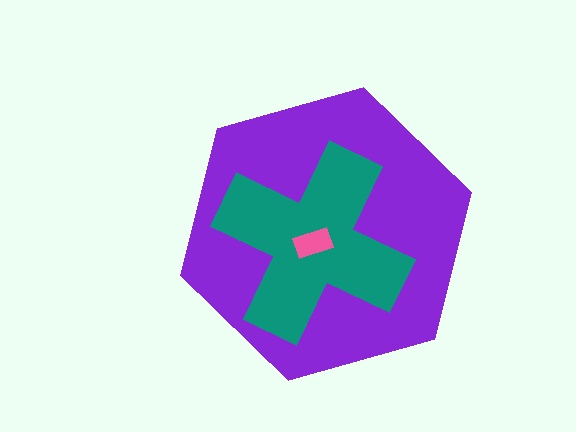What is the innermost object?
The pink rectangle.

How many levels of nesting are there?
3.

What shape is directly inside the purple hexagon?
The teal cross.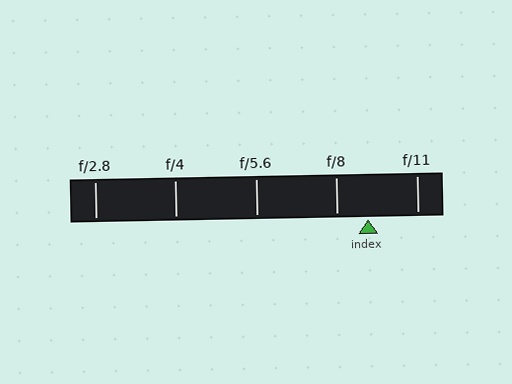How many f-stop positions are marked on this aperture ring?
There are 5 f-stop positions marked.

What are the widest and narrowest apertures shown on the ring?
The widest aperture shown is f/2.8 and the narrowest is f/11.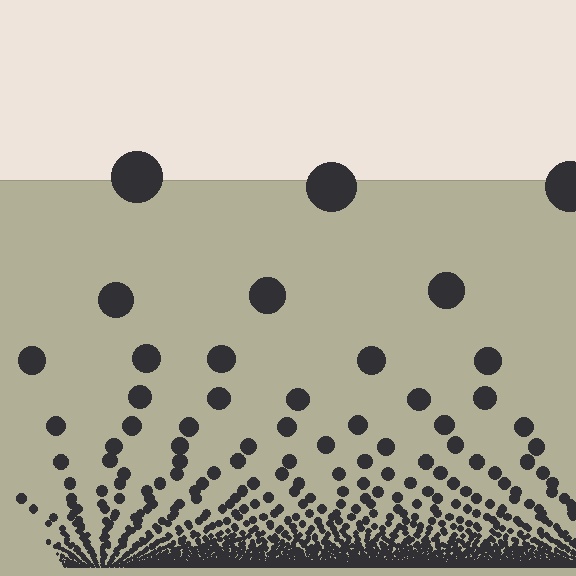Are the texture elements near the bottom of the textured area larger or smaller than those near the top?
Smaller. The gradient is inverted — elements near the bottom are smaller and denser.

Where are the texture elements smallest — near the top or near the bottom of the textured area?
Near the bottom.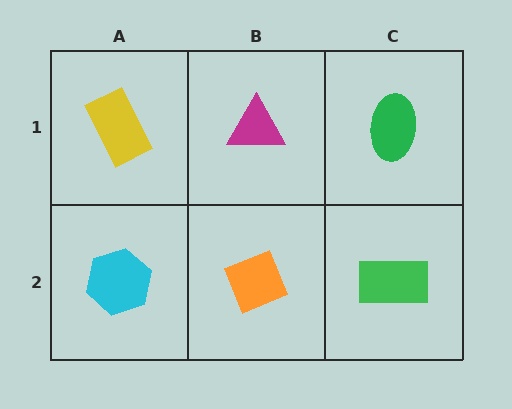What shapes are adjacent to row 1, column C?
A green rectangle (row 2, column C), a magenta triangle (row 1, column B).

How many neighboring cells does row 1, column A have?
2.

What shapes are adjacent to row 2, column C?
A green ellipse (row 1, column C), an orange diamond (row 2, column B).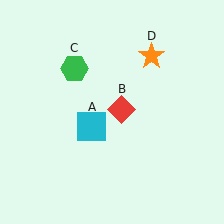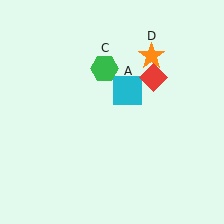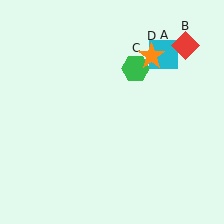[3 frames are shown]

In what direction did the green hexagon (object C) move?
The green hexagon (object C) moved right.